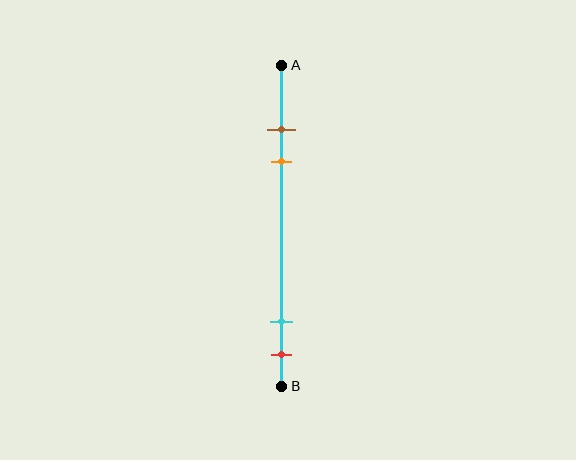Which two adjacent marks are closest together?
The brown and orange marks are the closest adjacent pair.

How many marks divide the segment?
There are 4 marks dividing the segment.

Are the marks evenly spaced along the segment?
No, the marks are not evenly spaced.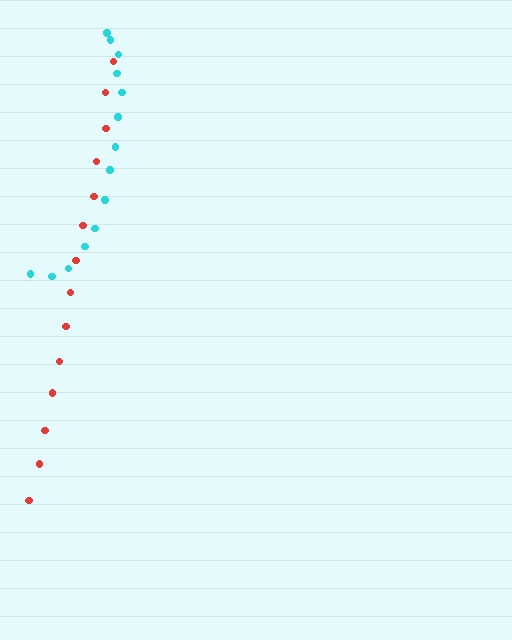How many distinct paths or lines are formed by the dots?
There are 2 distinct paths.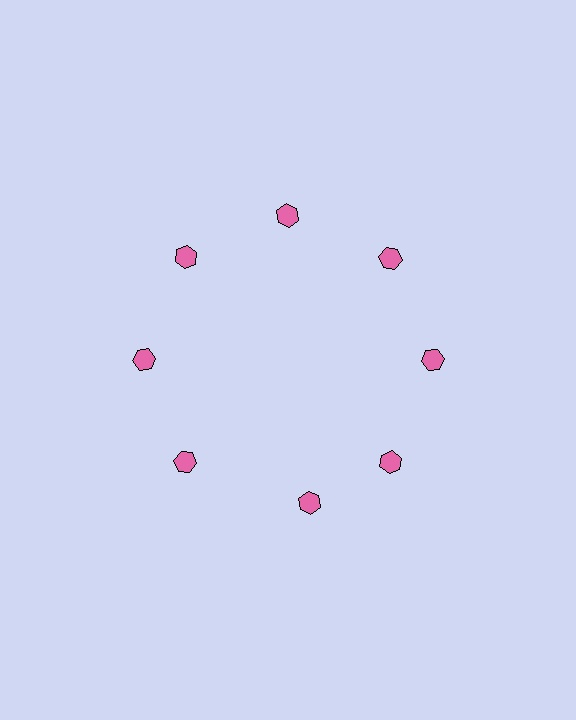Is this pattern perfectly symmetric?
No. The 8 pink hexagons are arranged in a ring, but one element near the 6 o'clock position is rotated out of alignment along the ring, breaking the 8-fold rotational symmetry.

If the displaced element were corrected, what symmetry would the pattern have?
It would have 8-fold rotational symmetry — the pattern would map onto itself every 45 degrees.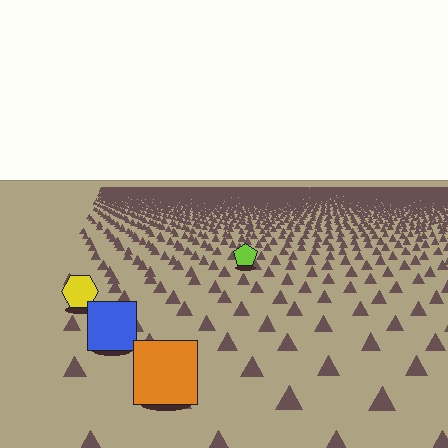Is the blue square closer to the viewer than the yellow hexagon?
Yes. The blue square is closer — you can tell from the texture gradient: the ground texture is coarser near it.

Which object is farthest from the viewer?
The lime pentagon is farthest from the viewer. It appears smaller and the ground texture around it is denser.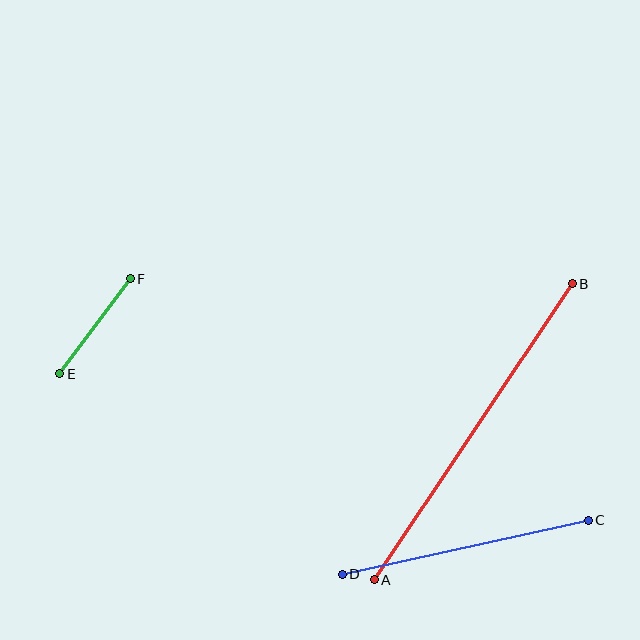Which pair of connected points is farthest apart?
Points A and B are farthest apart.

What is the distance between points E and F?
The distance is approximately 119 pixels.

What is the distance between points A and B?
The distance is approximately 356 pixels.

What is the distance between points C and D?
The distance is approximately 252 pixels.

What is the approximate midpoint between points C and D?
The midpoint is at approximately (465, 547) pixels.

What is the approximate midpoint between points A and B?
The midpoint is at approximately (473, 432) pixels.